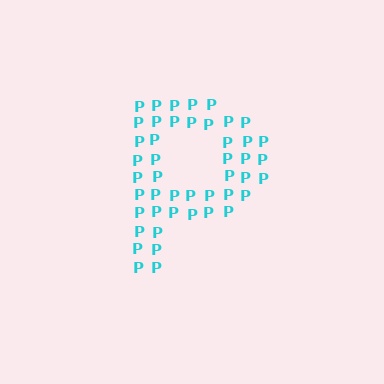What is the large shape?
The large shape is the letter P.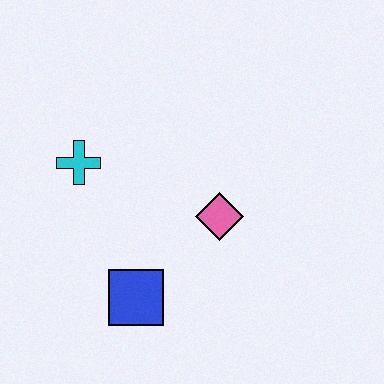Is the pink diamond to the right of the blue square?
Yes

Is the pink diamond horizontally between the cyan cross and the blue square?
No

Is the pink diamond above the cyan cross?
No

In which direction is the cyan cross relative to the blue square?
The cyan cross is above the blue square.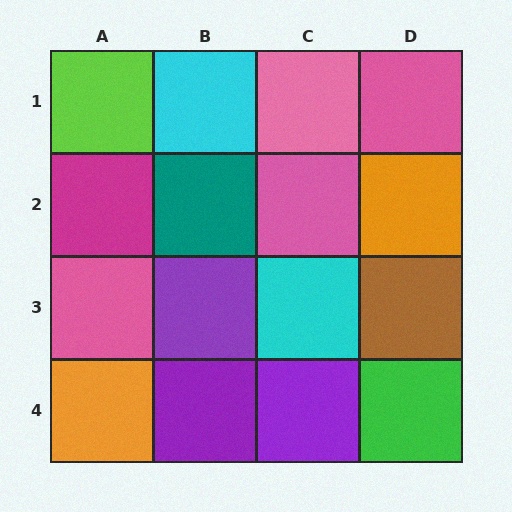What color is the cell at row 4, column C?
Purple.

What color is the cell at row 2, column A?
Magenta.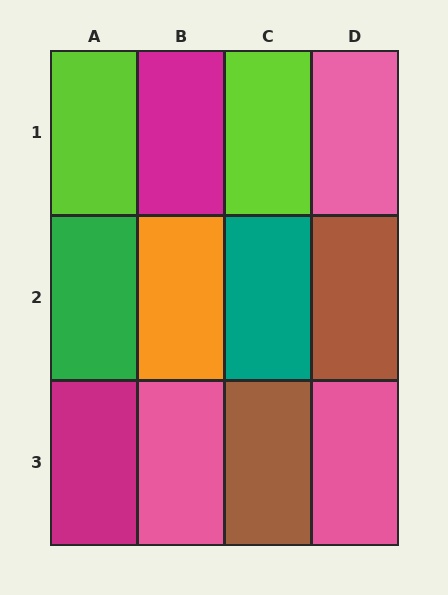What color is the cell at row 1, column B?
Magenta.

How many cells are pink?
3 cells are pink.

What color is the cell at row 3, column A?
Magenta.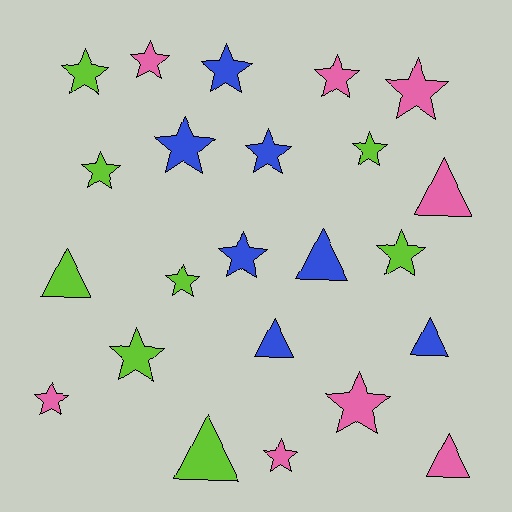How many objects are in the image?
There are 23 objects.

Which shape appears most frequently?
Star, with 16 objects.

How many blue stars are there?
There are 4 blue stars.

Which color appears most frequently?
Lime, with 8 objects.